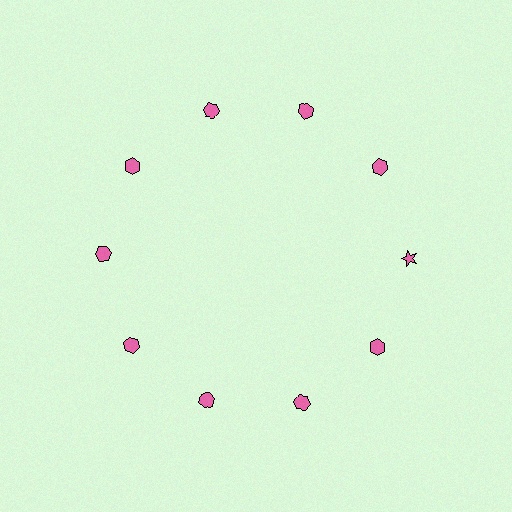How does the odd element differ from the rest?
It has a different shape: star instead of hexagon.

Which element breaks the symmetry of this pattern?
The pink star at roughly the 3 o'clock position breaks the symmetry. All other shapes are pink hexagons.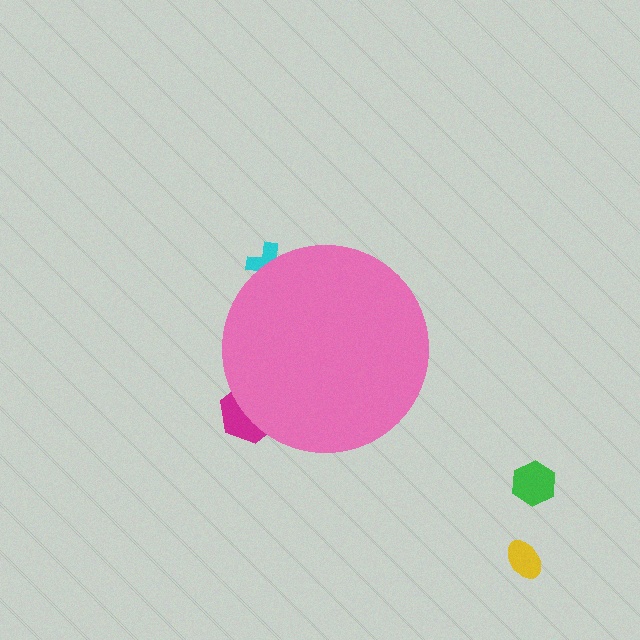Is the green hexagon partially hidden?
No, the green hexagon is fully visible.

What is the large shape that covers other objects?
A pink circle.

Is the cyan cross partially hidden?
Yes, the cyan cross is partially hidden behind the pink circle.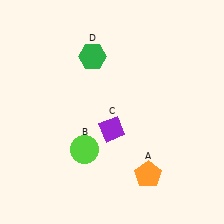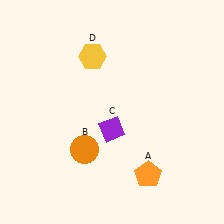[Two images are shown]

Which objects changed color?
B changed from lime to orange. D changed from green to yellow.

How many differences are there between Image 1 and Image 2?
There are 2 differences between the two images.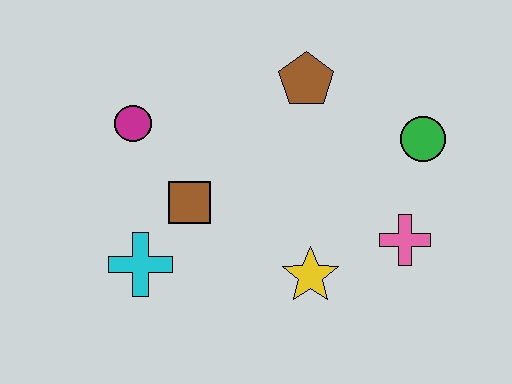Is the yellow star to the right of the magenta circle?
Yes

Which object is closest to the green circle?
The pink cross is closest to the green circle.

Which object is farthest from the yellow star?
The magenta circle is farthest from the yellow star.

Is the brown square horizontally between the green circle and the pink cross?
No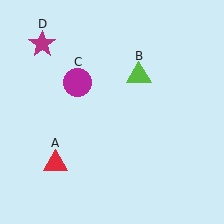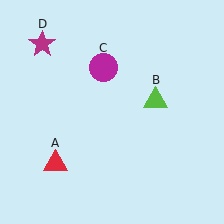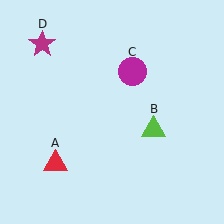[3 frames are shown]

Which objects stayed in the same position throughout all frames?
Red triangle (object A) and magenta star (object D) remained stationary.